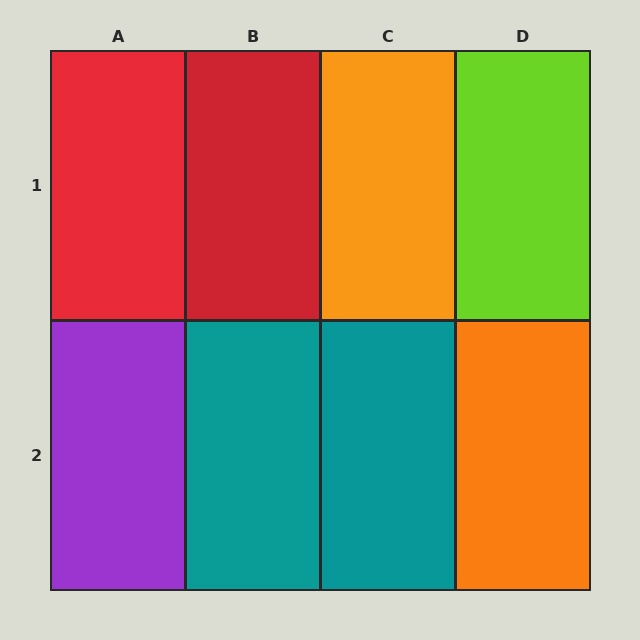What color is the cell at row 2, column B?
Teal.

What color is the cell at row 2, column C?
Teal.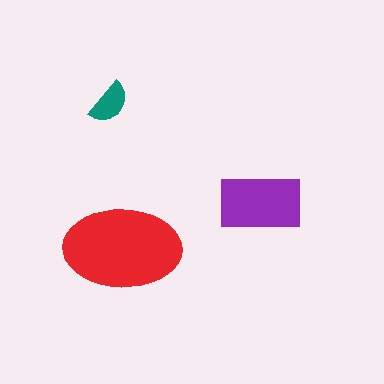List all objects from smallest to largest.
The teal semicircle, the purple rectangle, the red ellipse.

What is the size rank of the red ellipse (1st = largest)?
1st.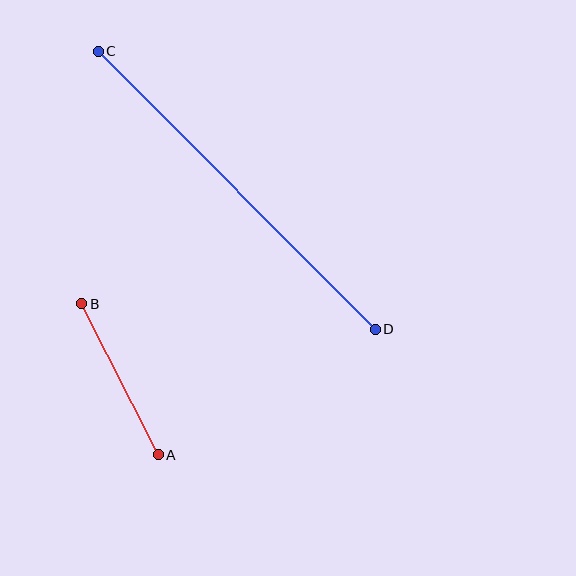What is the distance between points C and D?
The distance is approximately 392 pixels.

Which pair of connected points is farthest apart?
Points C and D are farthest apart.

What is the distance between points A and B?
The distance is approximately 169 pixels.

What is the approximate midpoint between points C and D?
The midpoint is at approximately (237, 190) pixels.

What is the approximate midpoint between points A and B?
The midpoint is at approximately (120, 379) pixels.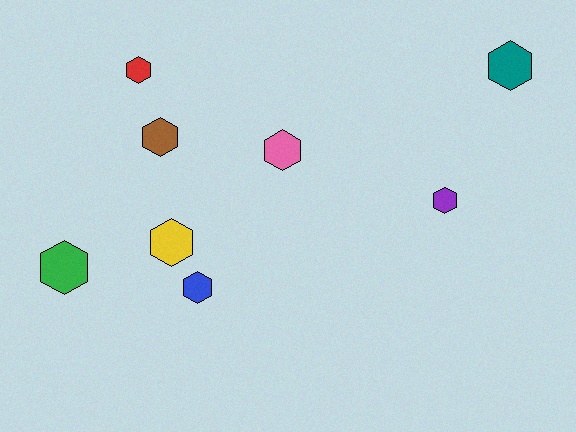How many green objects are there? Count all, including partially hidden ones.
There is 1 green object.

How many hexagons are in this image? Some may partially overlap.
There are 8 hexagons.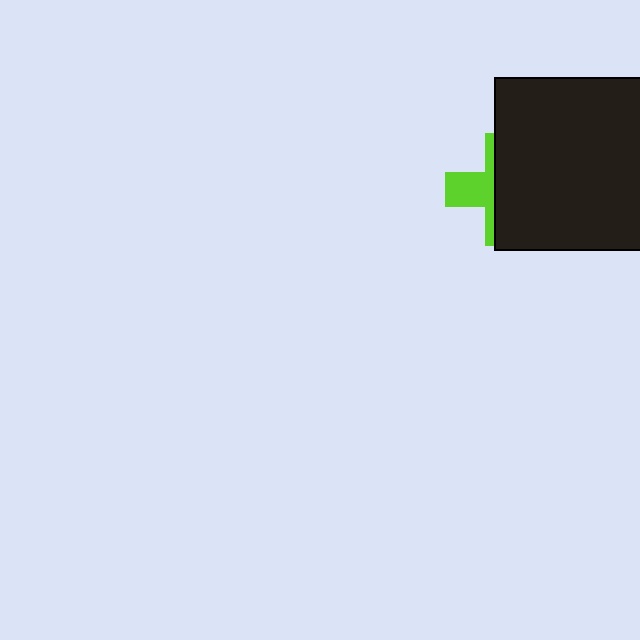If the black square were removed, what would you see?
You would see the complete lime cross.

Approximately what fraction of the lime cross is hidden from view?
Roughly 65% of the lime cross is hidden behind the black square.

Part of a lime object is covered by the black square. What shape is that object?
It is a cross.